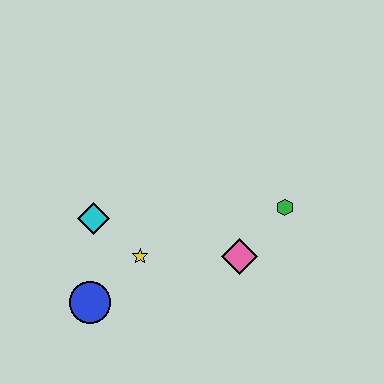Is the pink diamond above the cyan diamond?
No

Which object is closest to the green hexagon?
The pink diamond is closest to the green hexagon.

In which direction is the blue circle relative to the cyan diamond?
The blue circle is below the cyan diamond.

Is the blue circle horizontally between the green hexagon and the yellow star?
No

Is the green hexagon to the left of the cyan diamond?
No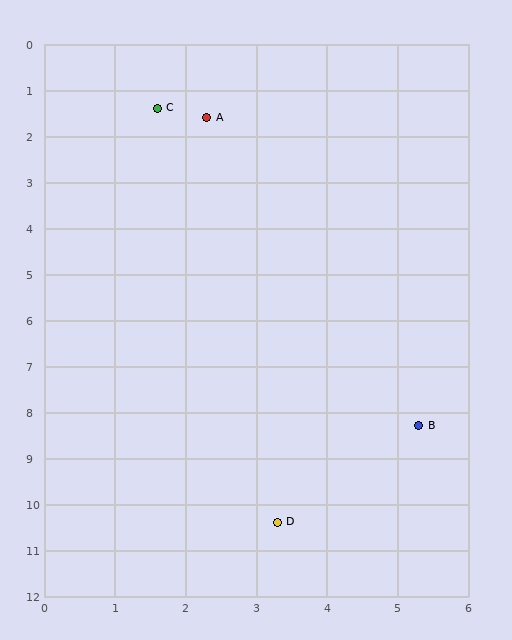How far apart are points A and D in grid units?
Points A and D are about 8.9 grid units apart.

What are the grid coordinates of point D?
Point D is at approximately (3.3, 10.4).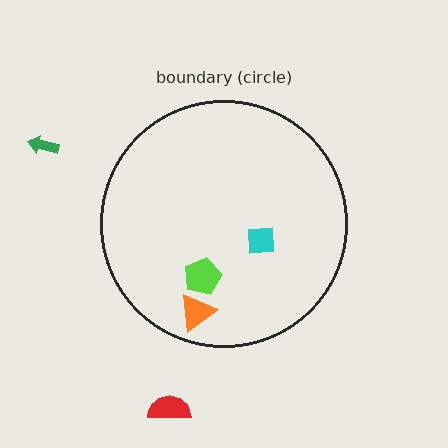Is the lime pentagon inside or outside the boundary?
Inside.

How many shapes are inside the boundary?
3 inside, 2 outside.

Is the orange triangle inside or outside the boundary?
Inside.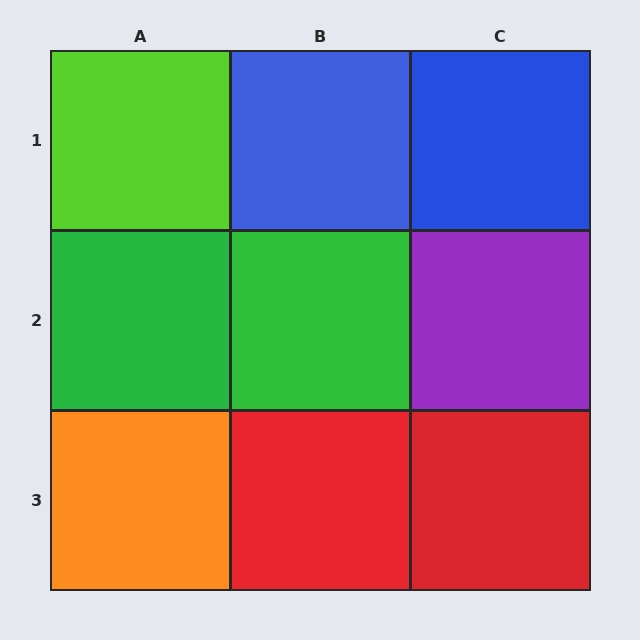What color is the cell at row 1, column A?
Lime.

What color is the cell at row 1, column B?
Blue.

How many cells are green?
2 cells are green.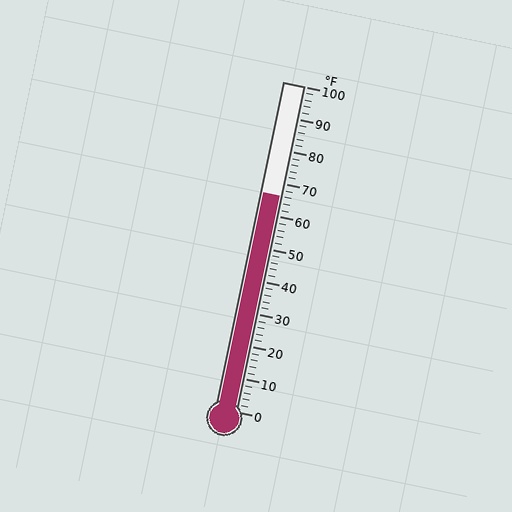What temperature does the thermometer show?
The thermometer shows approximately 66°F.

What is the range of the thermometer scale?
The thermometer scale ranges from 0°F to 100°F.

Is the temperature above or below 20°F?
The temperature is above 20°F.